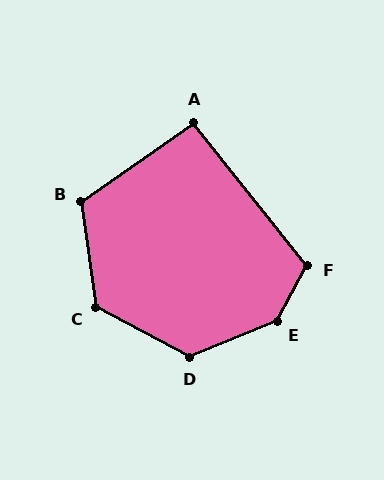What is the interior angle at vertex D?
Approximately 129 degrees (obtuse).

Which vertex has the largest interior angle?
E, at approximately 141 degrees.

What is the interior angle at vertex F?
Approximately 114 degrees (obtuse).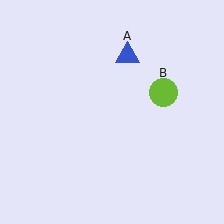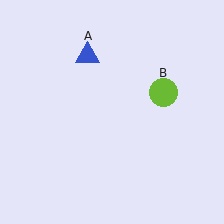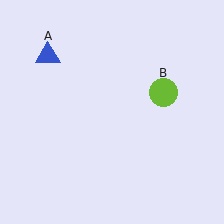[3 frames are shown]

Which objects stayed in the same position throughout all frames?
Lime circle (object B) remained stationary.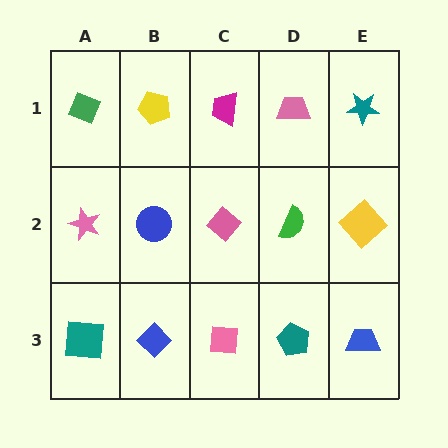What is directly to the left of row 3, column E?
A teal pentagon.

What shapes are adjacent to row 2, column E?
A teal star (row 1, column E), a blue trapezoid (row 3, column E), a green semicircle (row 2, column D).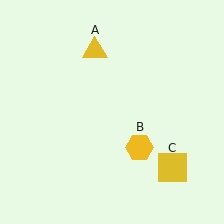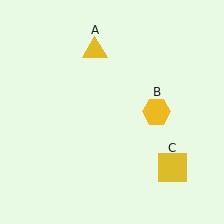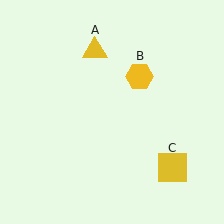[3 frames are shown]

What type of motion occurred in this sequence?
The yellow hexagon (object B) rotated counterclockwise around the center of the scene.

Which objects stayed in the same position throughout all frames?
Yellow triangle (object A) and yellow square (object C) remained stationary.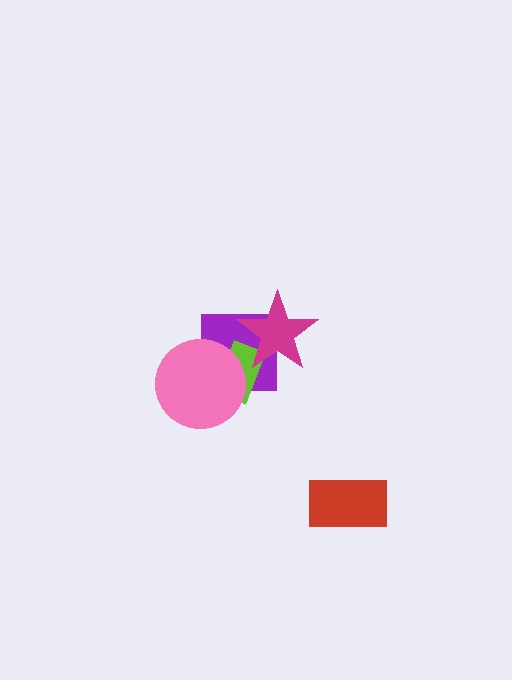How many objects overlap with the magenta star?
2 objects overlap with the magenta star.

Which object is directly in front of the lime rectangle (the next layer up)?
The magenta star is directly in front of the lime rectangle.